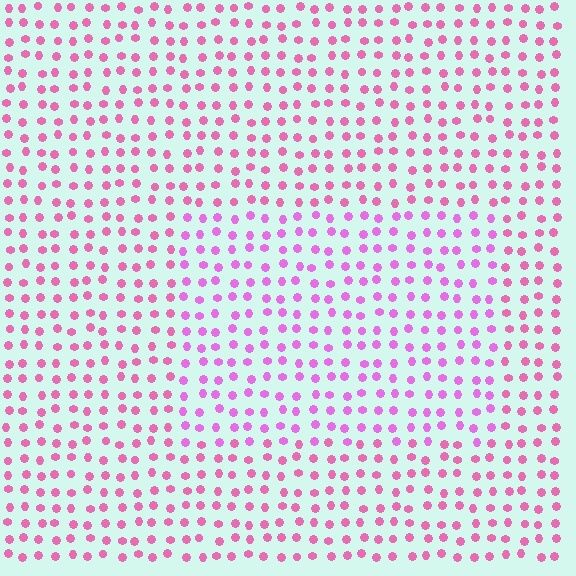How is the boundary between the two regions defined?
The boundary is defined purely by a slight shift in hue (about 26 degrees). Spacing, size, and orientation are identical on both sides.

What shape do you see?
I see a rectangle.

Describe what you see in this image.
The image is filled with small pink elements in a uniform arrangement. A rectangle-shaped region is visible where the elements are tinted to a slightly different hue, forming a subtle color boundary.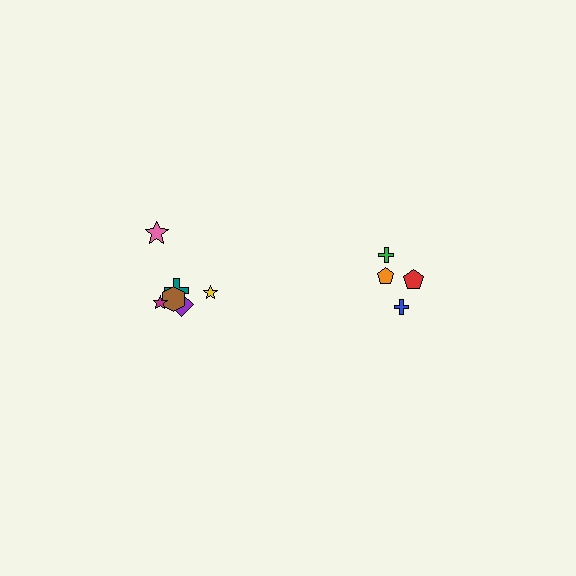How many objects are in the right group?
There are 4 objects.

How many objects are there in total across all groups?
There are 10 objects.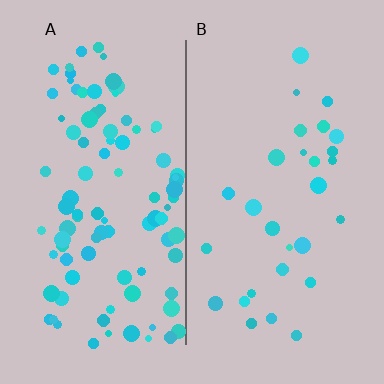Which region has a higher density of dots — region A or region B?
A (the left).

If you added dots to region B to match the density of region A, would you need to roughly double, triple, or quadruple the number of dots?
Approximately triple.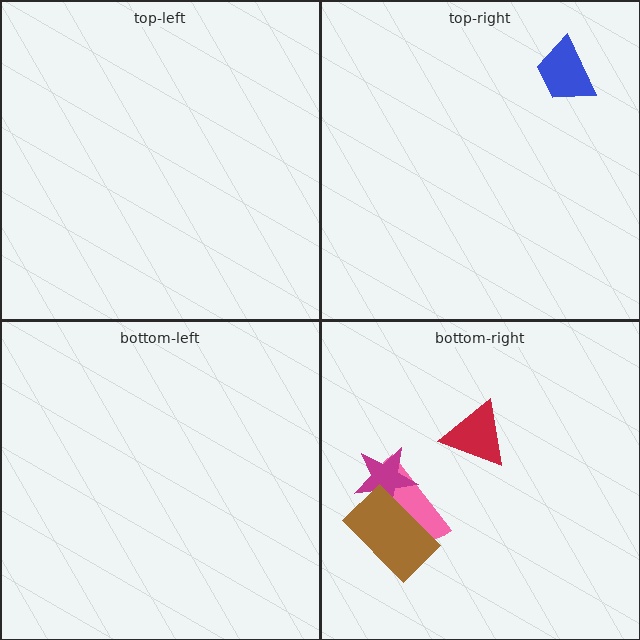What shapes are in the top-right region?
The blue trapezoid.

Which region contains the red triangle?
The bottom-right region.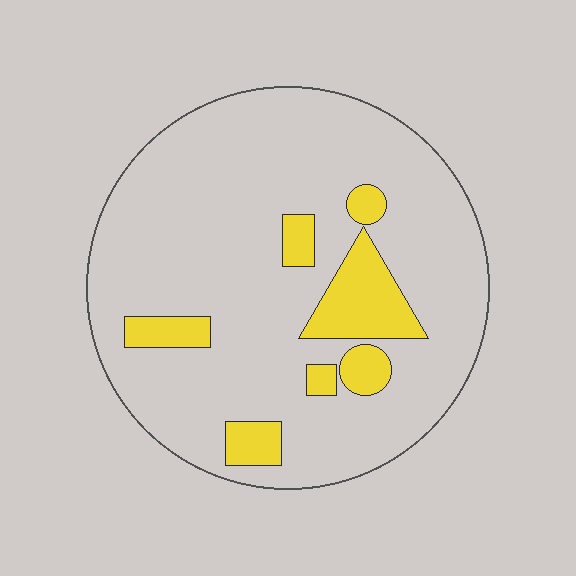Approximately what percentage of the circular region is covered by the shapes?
Approximately 15%.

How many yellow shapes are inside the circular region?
7.